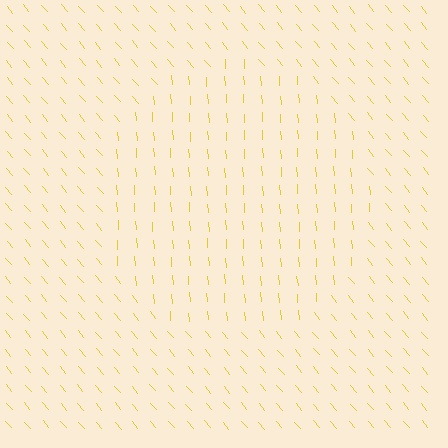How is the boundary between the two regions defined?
The boundary is defined purely by a change in line orientation (approximately 36 degrees difference). All lines are the same color and thickness.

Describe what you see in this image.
The image is filled with small yellow line segments. A circle region in the image has lines oriented differently from the surrounding lines, creating a visible texture boundary.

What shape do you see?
I see a circle.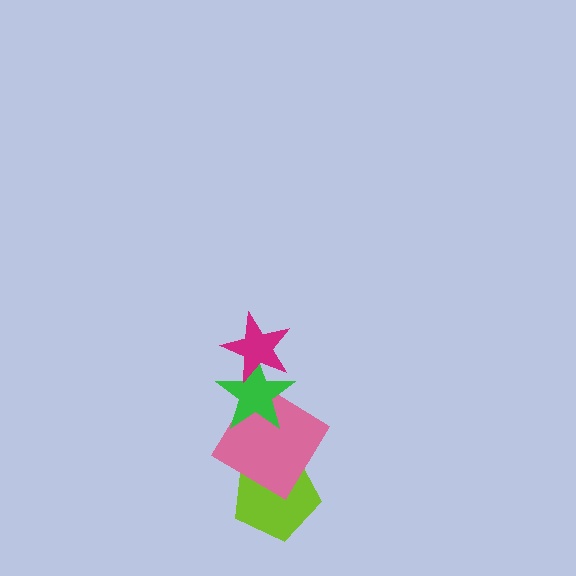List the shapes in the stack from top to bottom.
From top to bottom: the magenta star, the green star, the pink diamond, the lime pentagon.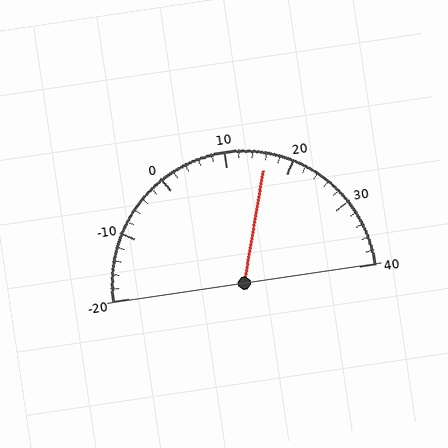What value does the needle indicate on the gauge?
The needle indicates approximately 16.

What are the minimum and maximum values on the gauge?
The gauge ranges from -20 to 40.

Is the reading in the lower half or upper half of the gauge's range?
The reading is in the upper half of the range (-20 to 40).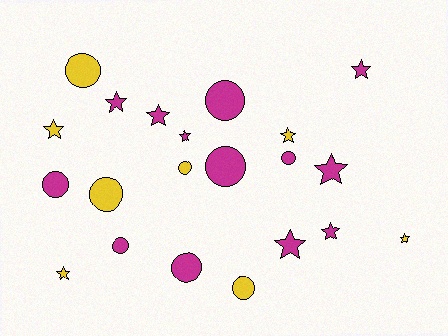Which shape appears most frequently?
Star, with 11 objects.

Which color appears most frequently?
Magenta, with 13 objects.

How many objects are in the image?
There are 21 objects.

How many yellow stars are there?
There are 4 yellow stars.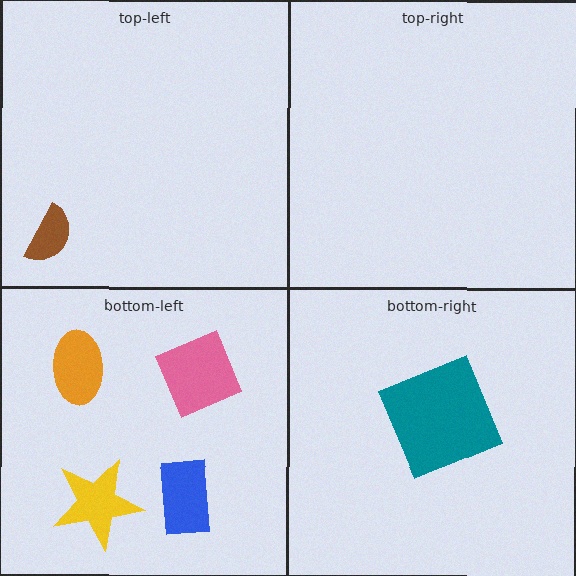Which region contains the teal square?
The bottom-right region.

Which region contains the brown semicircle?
The top-left region.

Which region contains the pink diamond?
The bottom-left region.